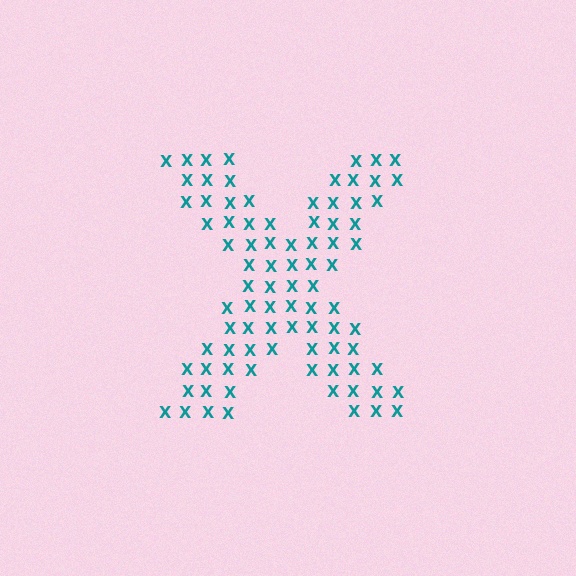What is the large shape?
The large shape is the letter X.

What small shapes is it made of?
It is made of small letter X's.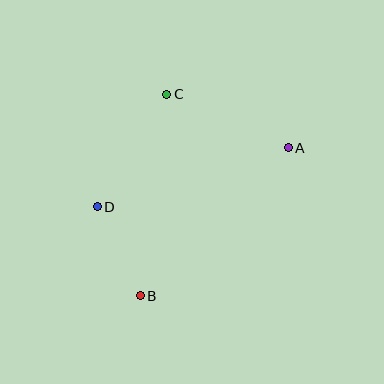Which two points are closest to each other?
Points B and D are closest to each other.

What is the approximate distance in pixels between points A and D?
The distance between A and D is approximately 200 pixels.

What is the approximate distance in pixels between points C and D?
The distance between C and D is approximately 132 pixels.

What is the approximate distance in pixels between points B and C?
The distance between B and C is approximately 204 pixels.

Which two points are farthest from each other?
Points A and B are farthest from each other.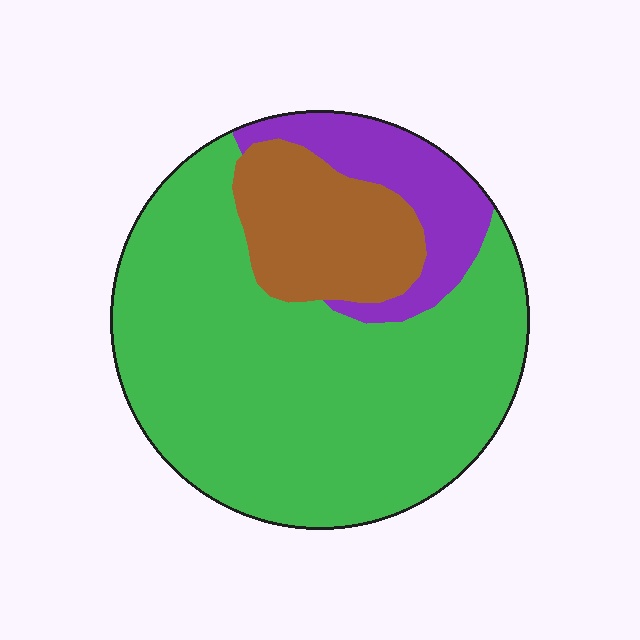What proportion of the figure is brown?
Brown covers about 15% of the figure.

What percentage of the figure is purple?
Purple covers 14% of the figure.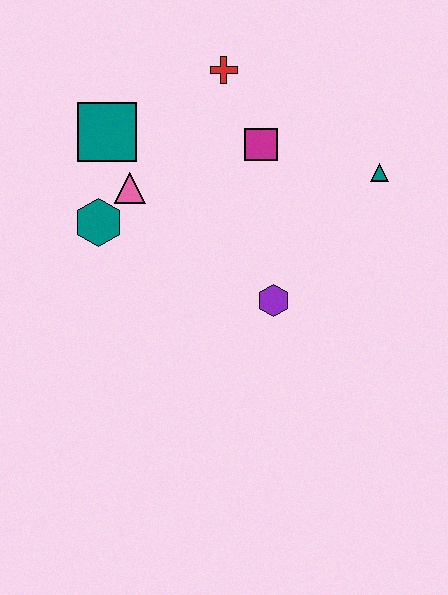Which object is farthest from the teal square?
The teal triangle is farthest from the teal square.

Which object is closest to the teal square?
The pink triangle is closest to the teal square.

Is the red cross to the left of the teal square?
No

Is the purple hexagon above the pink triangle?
No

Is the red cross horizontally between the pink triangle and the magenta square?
Yes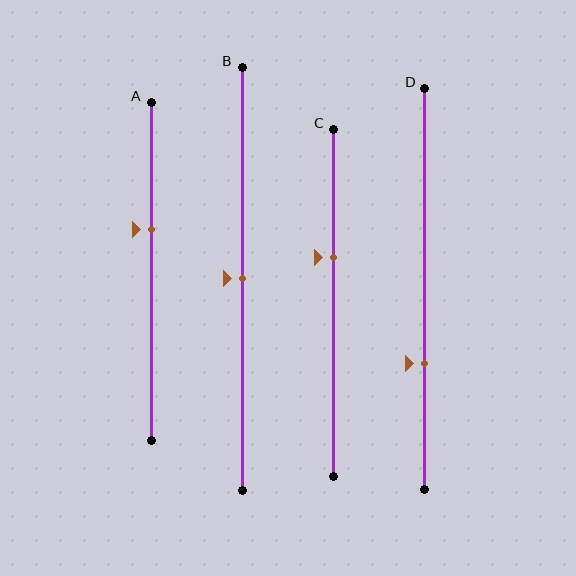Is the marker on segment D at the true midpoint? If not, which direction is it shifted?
No, the marker on segment D is shifted downward by about 19% of the segment length.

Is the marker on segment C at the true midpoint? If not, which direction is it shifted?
No, the marker on segment C is shifted upward by about 13% of the segment length.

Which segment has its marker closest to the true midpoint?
Segment B has its marker closest to the true midpoint.